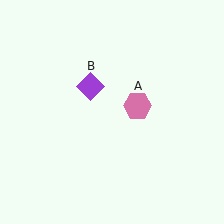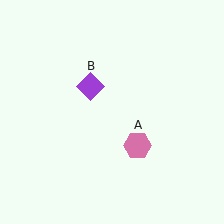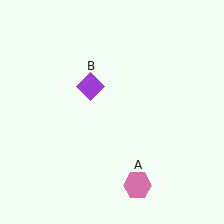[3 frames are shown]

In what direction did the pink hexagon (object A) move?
The pink hexagon (object A) moved down.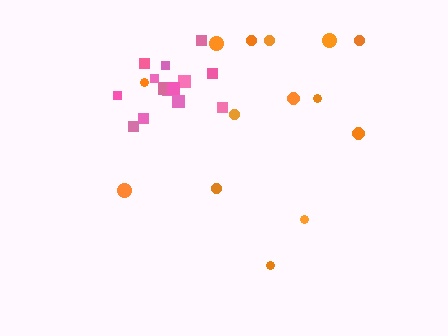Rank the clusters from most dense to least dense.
pink, orange.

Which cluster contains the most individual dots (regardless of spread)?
Pink (14).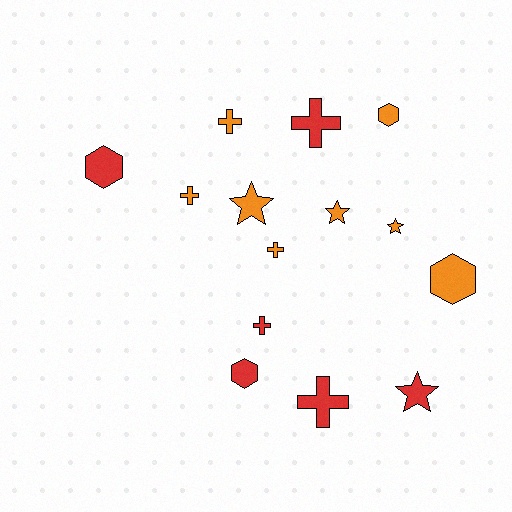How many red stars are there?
There is 1 red star.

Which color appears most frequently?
Orange, with 8 objects.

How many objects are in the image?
There are 14 objects.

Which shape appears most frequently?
Cross, with 6 objects.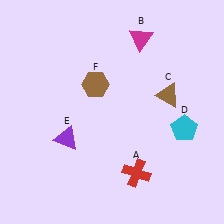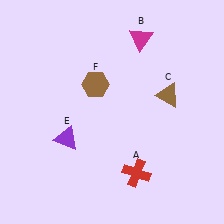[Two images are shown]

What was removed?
The cyan pentagon (D) was removed in Image 2.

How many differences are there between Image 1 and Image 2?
There is 1 difference between the two images.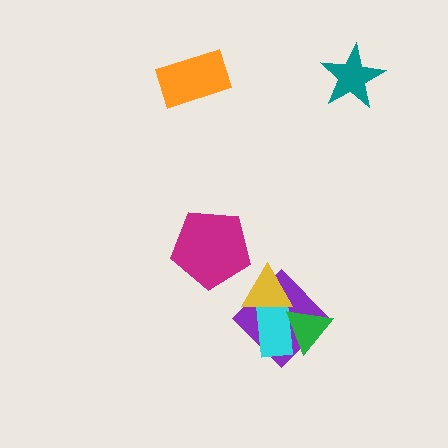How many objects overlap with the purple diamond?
3 objects overlap with the purple diamond.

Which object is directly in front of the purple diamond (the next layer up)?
The cyan rectangle is directly in front of the purple diamond.